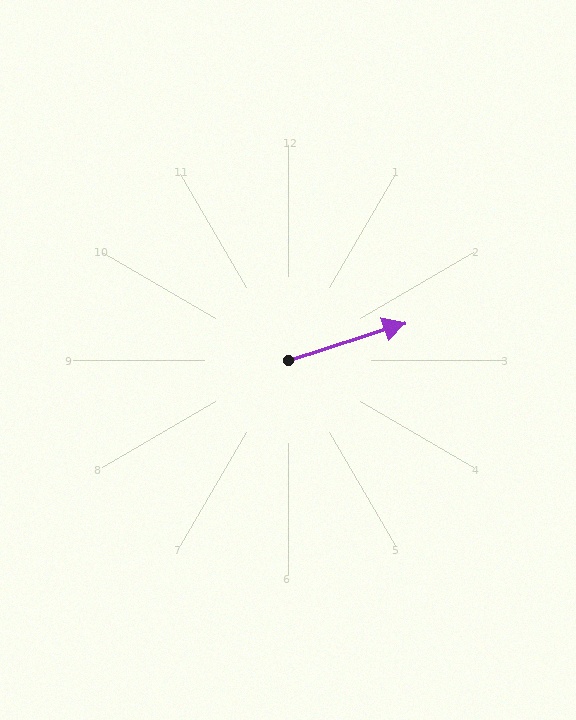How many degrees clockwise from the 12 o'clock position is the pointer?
Approximately 72 degrees.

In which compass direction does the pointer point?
East.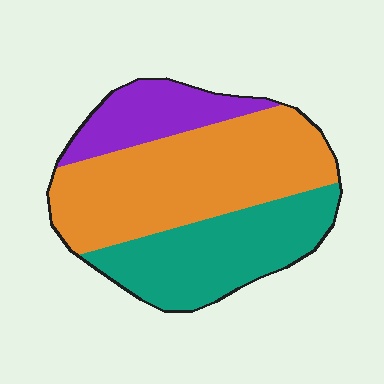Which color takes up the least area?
Purple, at roughly 15%.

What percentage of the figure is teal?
Teal covers 33% of the figure.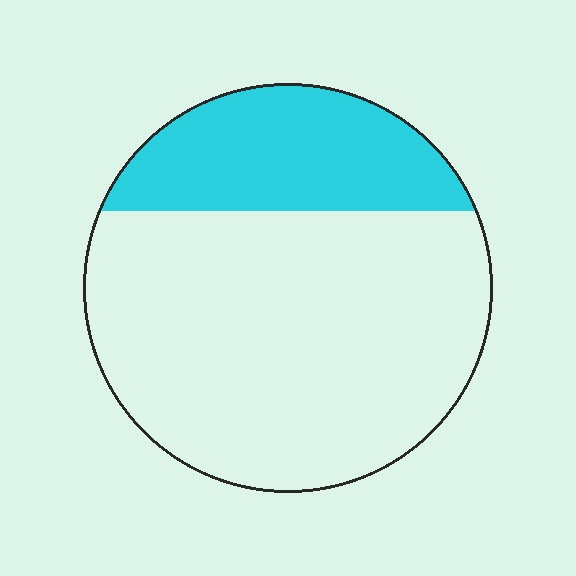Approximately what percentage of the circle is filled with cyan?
Approximately 25%.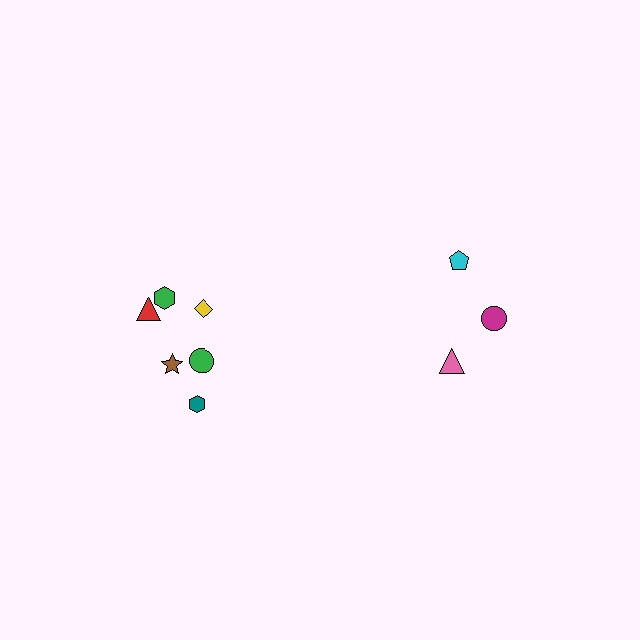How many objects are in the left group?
There are 6 objects.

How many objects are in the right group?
There are 3 objects.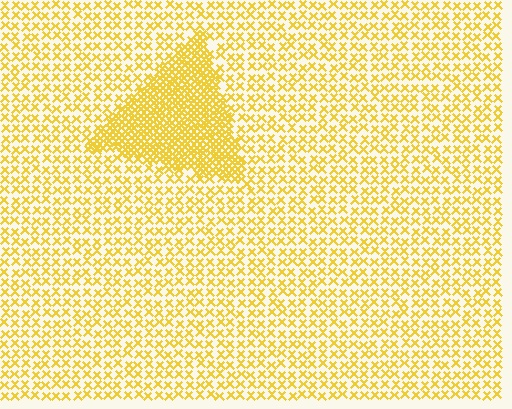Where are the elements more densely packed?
The elements are more densely packed inside the triangle boundary.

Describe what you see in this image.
The image contains small yellow elements arranged at two different densities. A triangle-shaped region is visible where the elements are more densely packed than the surrounding area.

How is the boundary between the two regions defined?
The boundary is defined by a change in element density (approximately 2.7x ratio). All elements are the same color, size, and shape.